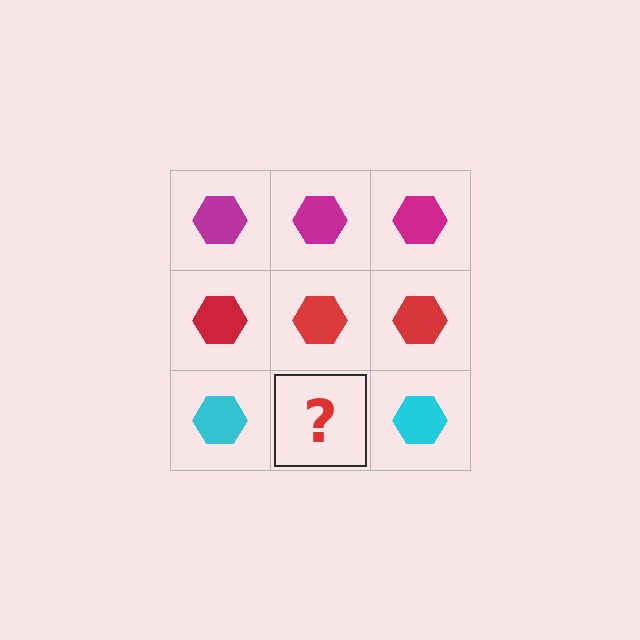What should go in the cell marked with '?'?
The missing cell should contain a cyan hexagon.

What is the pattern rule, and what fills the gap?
The rule is that each row has a consistent color. The gap should be filled with a cyan hexagon.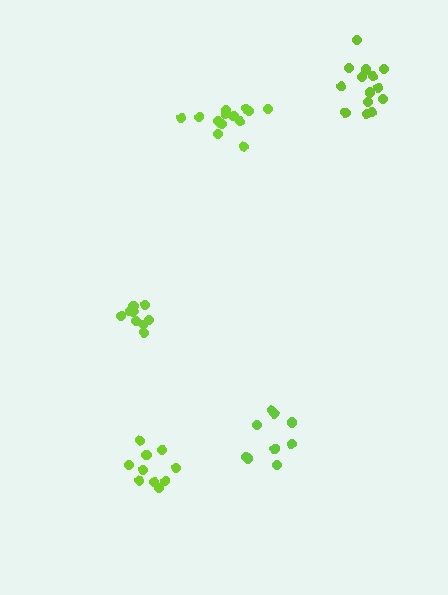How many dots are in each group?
Group 1: 10 dots, Group 2: 14 dots, Group 3: 9 dots, Group 4: 9 dots, Group 5: 14 dots (56 total).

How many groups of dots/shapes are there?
There are 5 groups.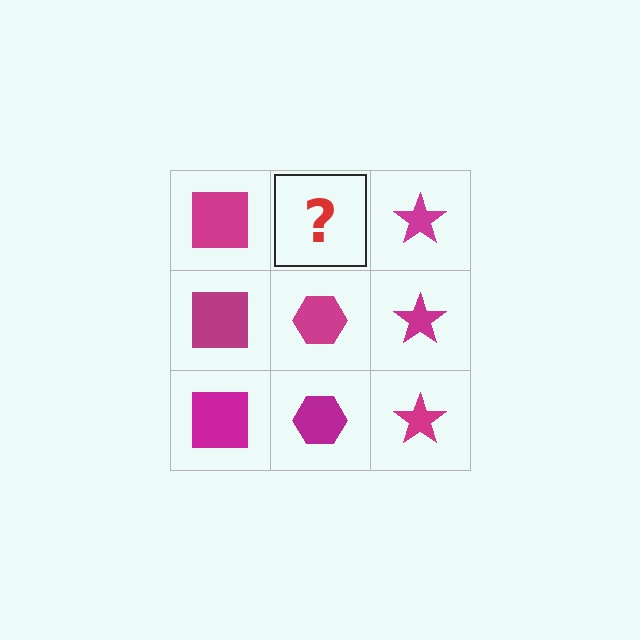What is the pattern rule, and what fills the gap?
The rule is that each column has a consistent shape. The gap should be filled with a magenta hexagon.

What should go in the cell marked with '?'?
The missing cell should contain a magenta hexagon.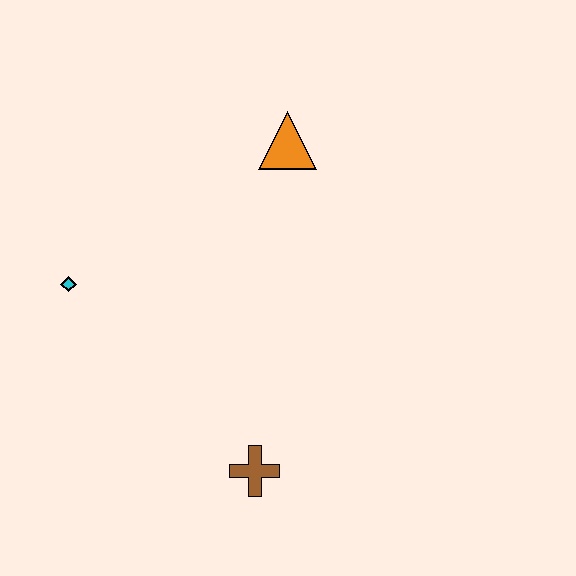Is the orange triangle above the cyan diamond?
Yes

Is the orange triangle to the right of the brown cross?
Yes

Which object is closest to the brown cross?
The cyan diamond is closest to the brown cross.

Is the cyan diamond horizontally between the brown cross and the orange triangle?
No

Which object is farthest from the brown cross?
The orange triangle is farthest from the brown cross.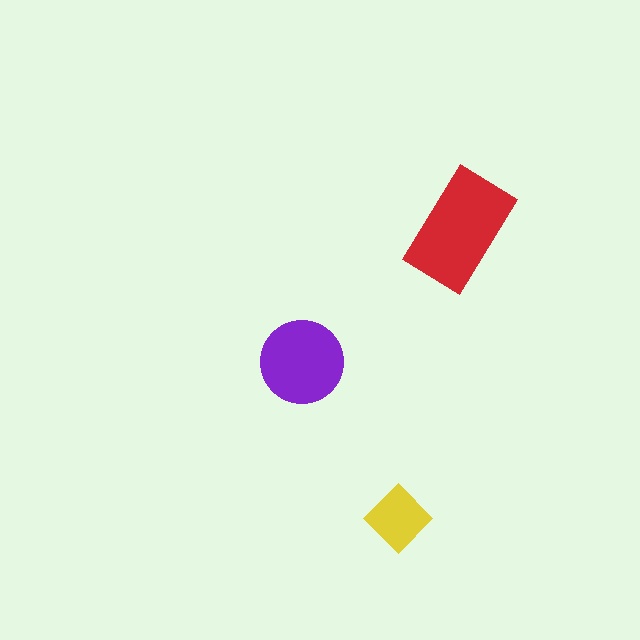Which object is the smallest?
The yellow diamond.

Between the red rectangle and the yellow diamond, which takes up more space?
The red rectangle.